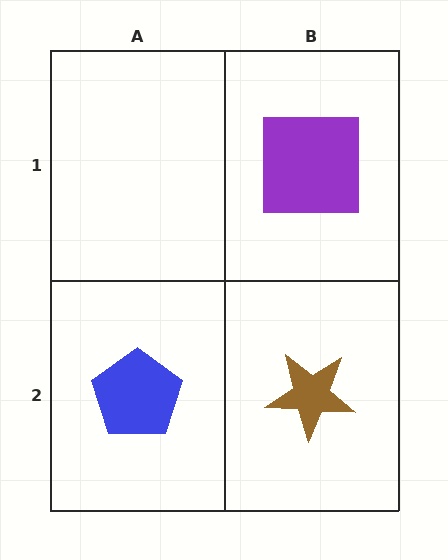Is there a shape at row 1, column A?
No, that cell is empty.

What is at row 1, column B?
A purple square.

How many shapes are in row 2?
2 shapes.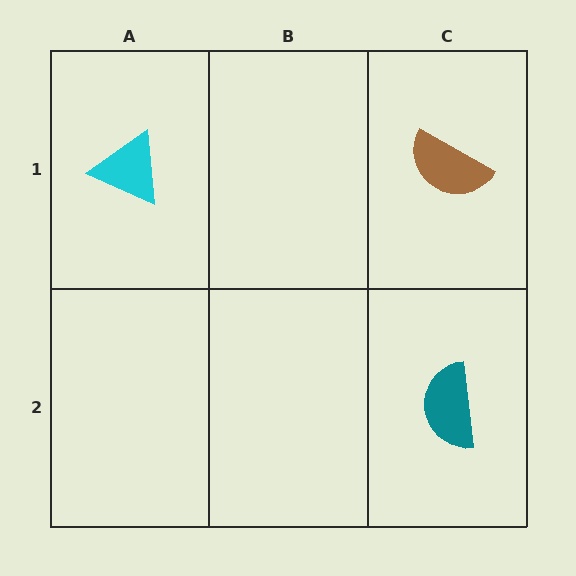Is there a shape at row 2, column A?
No, that cell is empty.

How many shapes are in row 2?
1 shape.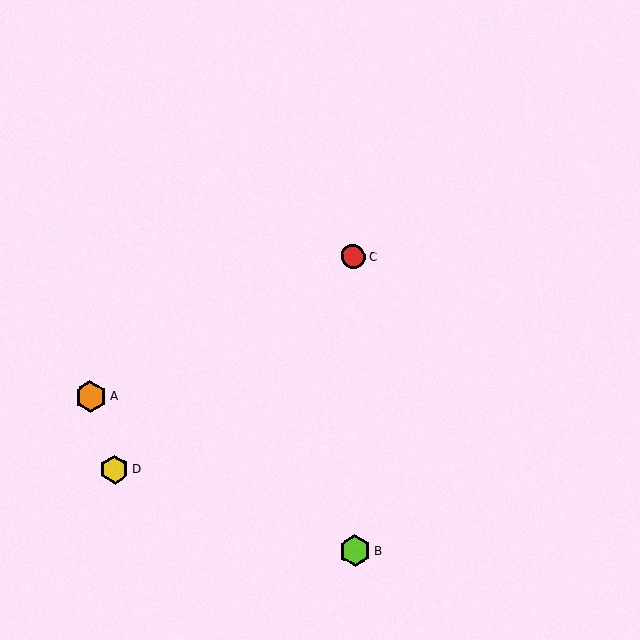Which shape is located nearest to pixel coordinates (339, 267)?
The red circle (labeled C) at (353, 257) is nearest to that location.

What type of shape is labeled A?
Shape A is an orange hexagon.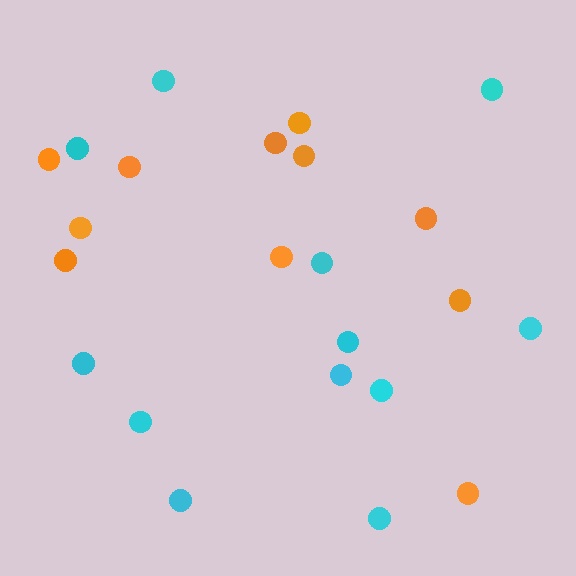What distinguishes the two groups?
There are 2 groups: one group of orange circles (11) and one group of cyan circles (12).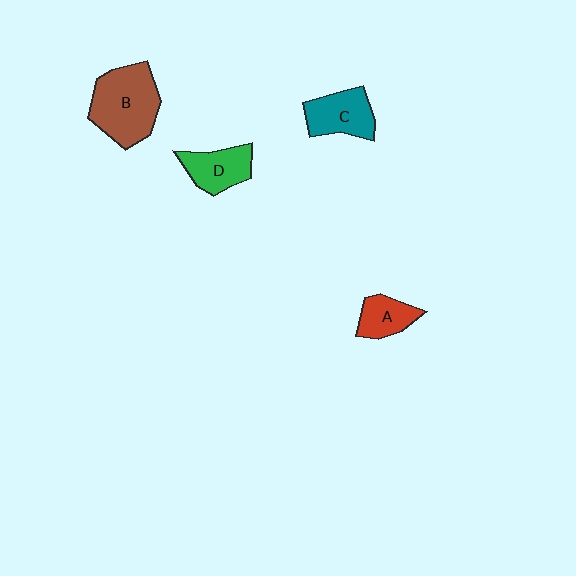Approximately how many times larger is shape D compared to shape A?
Approximately 1.3 times.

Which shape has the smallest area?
Shape A (red).